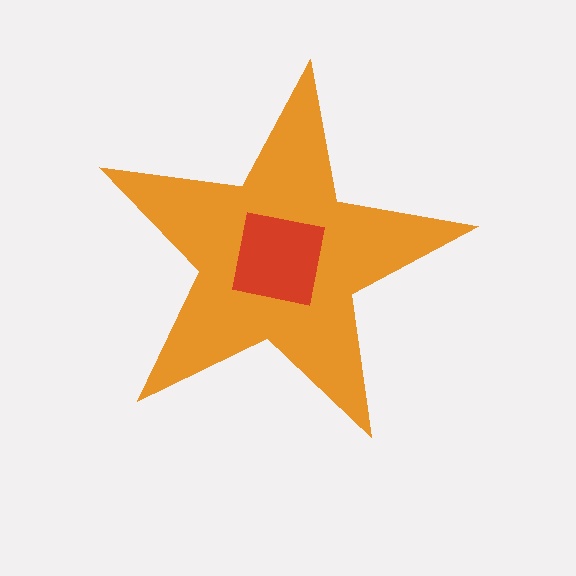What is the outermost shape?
The orange star.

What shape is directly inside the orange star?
The red square.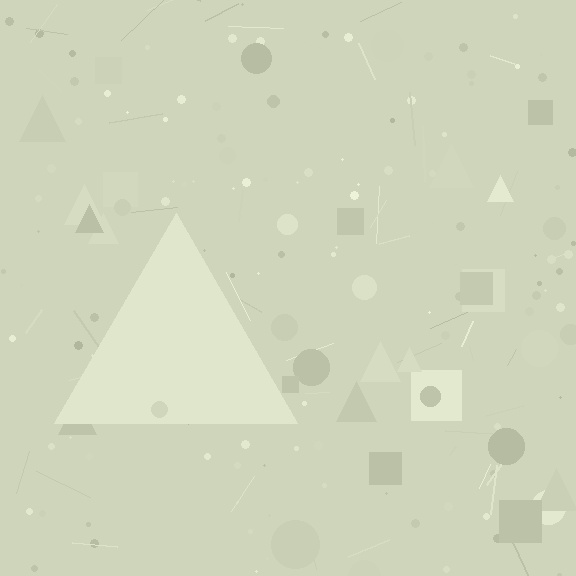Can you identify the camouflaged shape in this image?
The camouflaged shape is a triangle.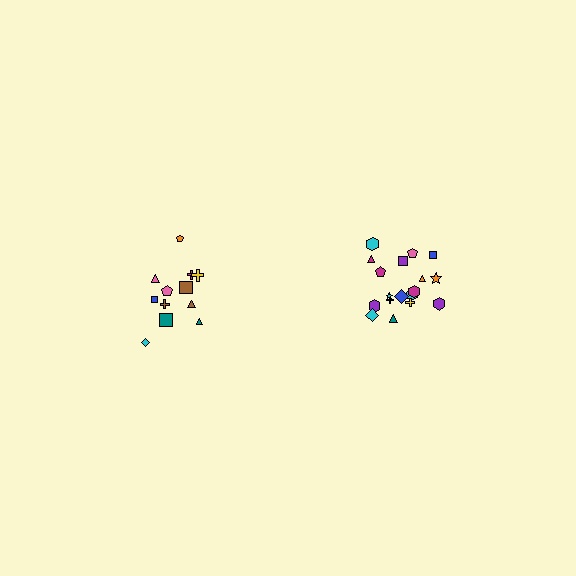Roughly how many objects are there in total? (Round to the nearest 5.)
Roughly 30 objects in total.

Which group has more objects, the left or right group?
The right group.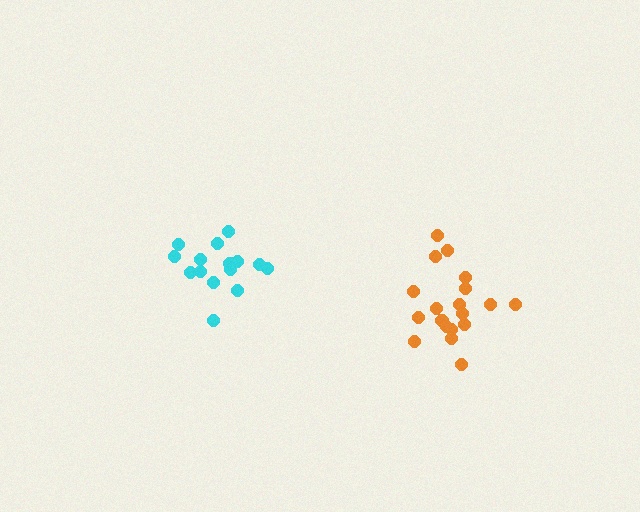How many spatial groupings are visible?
There are 2 spatial groupings.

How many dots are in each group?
Group 1: 15 dots, Group 2: 19 dots (34 total).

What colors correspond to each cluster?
The clusters are colored: cyan, orange.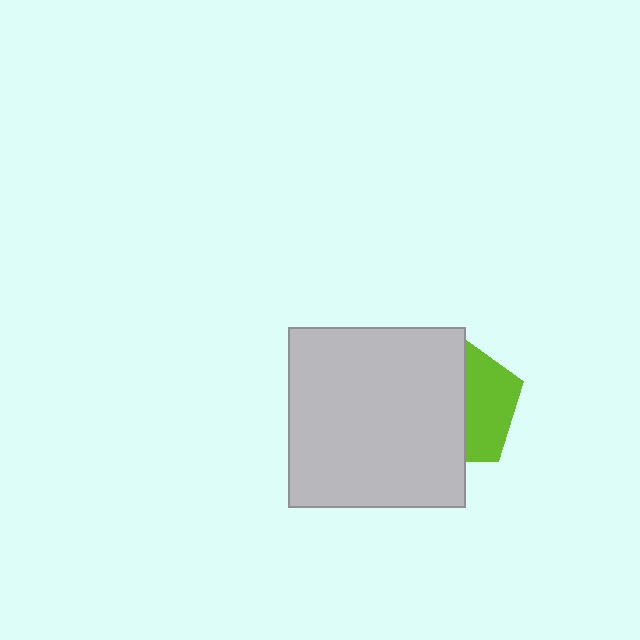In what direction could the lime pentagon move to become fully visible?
The lime pentagon could move right. That would shift it out from behind the light gray rectangle entirely.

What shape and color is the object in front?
The object in front is a light gray rectangle.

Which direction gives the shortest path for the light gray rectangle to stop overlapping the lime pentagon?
Moving left gives the shortest separation.